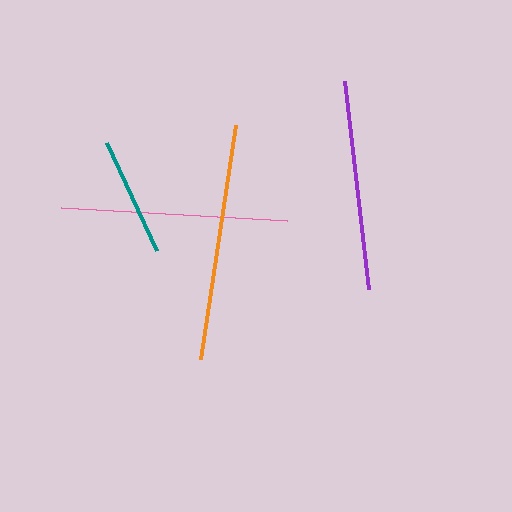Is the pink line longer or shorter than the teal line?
The pink line is longer than the teal line.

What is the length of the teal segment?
The teal segment is approximately 119 pixels long.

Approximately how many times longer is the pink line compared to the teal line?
The pink line is approximately 1.9 times the length of the teal line.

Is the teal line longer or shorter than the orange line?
The orange line is longer than the teal line.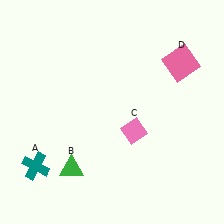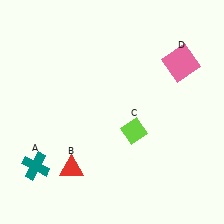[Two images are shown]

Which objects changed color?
B changed from green to red. C changed from pink to lime.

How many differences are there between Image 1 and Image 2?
There are 2 differences between the two images.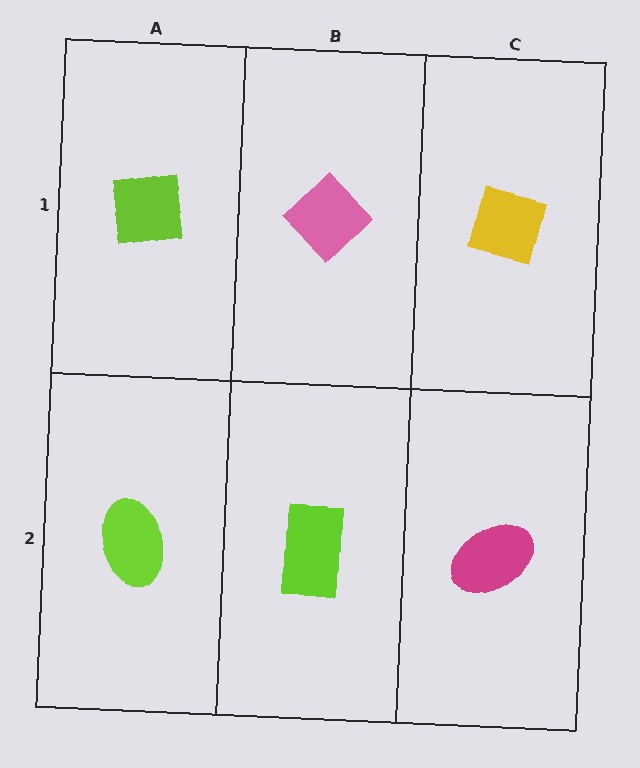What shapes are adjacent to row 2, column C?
A yellow square (row 1, column C), a lime rectangle (row 2, column B).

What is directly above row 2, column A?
A lime square.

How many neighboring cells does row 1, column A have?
2.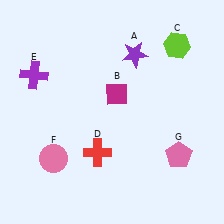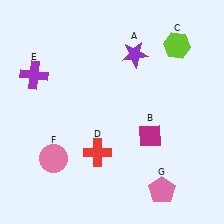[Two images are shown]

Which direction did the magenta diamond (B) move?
The magenta diamond (B) moved down.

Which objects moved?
The objects that moved are: the magenta diamond (B), the pink pentagon (G).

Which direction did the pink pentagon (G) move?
The pink pentagon (G) moved down.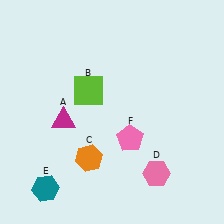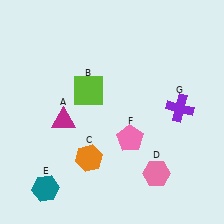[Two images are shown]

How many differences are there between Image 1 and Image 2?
There is 1 difference between the two images.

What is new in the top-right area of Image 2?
A purple cross (G) was added in the top-right area of Image 2.